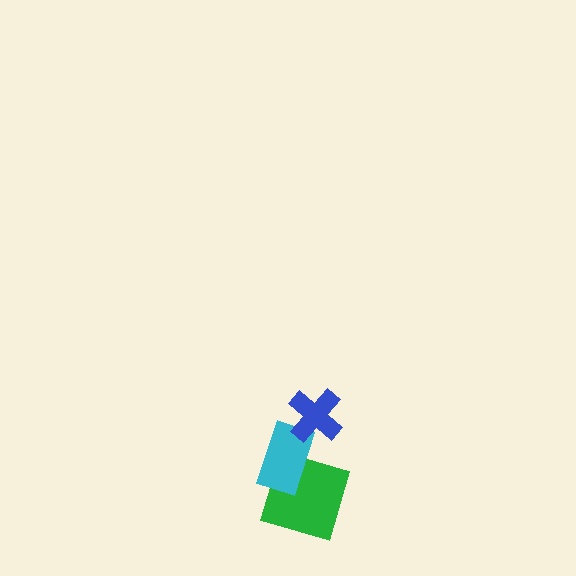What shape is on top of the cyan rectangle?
The blue cross is on top of the cyan rectangle.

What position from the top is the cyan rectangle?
The cyan rectangle is 2nd from the top.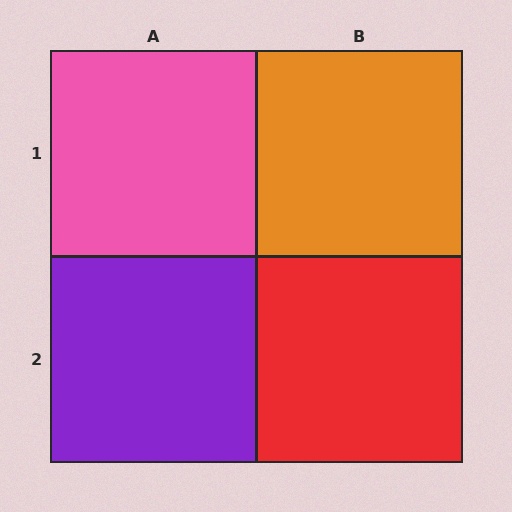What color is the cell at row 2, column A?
Purple.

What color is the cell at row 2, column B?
Red.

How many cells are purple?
1 cell is purple.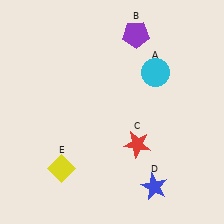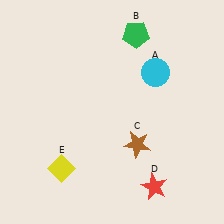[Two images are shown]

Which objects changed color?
B changed from purple to green. C changed from red to brown. D changed from blue to red.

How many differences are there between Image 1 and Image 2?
There are 3 differences between the two images.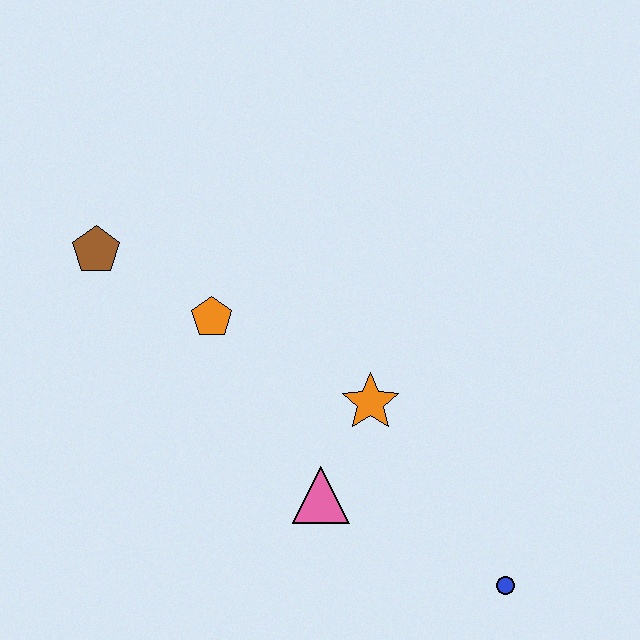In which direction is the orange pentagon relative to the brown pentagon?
The orange pentagon is to the right of the brown pentagon.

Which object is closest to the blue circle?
The pink triangle is closest to the blue circle.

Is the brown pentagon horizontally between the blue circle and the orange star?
No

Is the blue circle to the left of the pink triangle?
No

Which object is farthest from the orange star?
The brown pentagon is farthest from the orange star.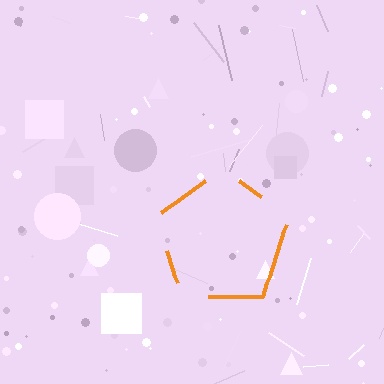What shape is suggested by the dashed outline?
The dashed outline suggests a pentagon.